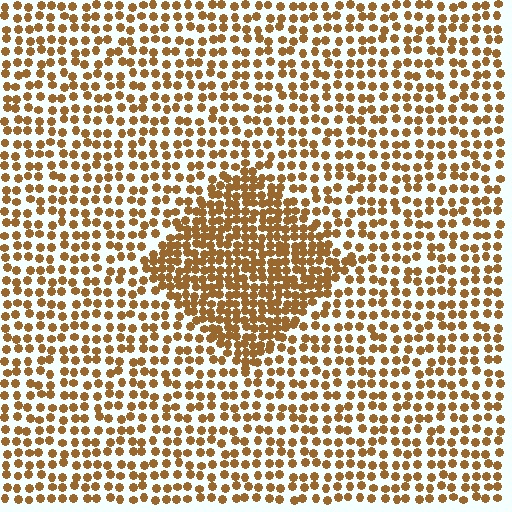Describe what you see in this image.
The image contains small brown elements arranged at two different densities. A diamond-shaped region is visible where the elements are more densely packed than the surrounding area.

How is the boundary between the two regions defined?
The boundary is defined by a change in element density (approximately 1.9x ratio). All elements are the same color, size, and shape.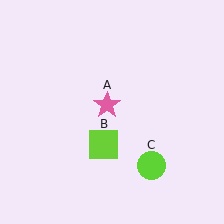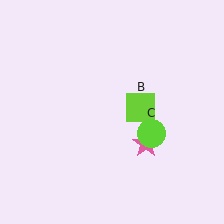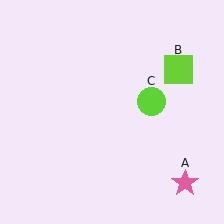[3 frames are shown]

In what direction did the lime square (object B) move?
The lime square (object B) moved up and to the right.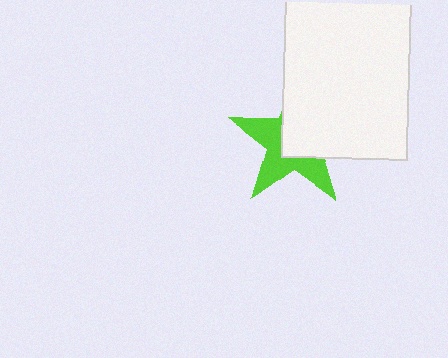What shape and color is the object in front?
The object in front is a white rectangle.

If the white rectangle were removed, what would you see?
You would see the complete lime star.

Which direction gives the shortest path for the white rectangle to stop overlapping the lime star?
Moving toward the upper-right gives the shortest separation.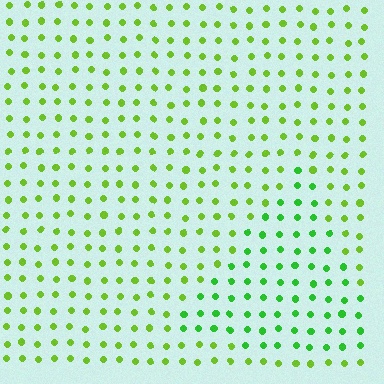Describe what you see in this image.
The image is filled with small lime elements in a uniform arrangement. A triangle-shaped region is visible where the elements are tinted to a slightly different hue, forming a subtle color boundary.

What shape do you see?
I see a triangle.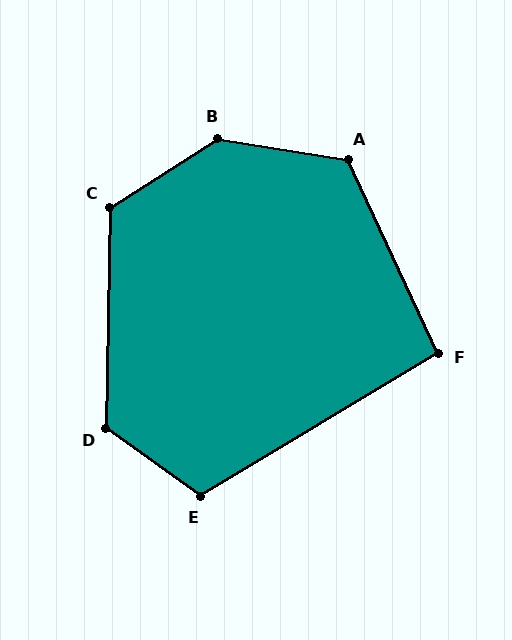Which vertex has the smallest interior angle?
F, at approximately 96 degrees.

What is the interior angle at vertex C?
Approximately 123 degrees (obtuse).